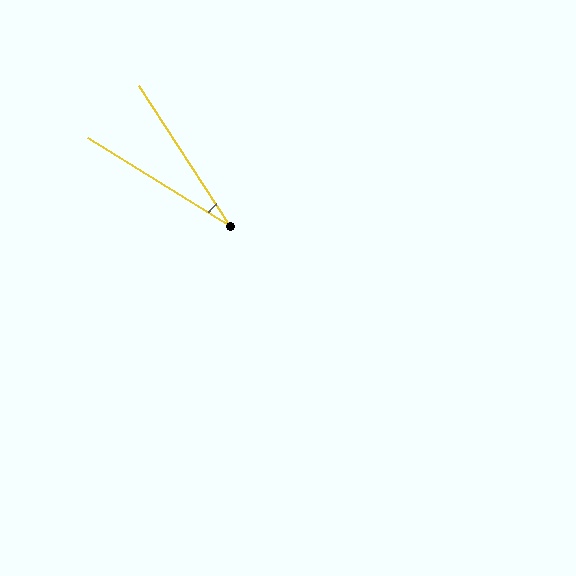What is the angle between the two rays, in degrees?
Approximately 25 degrees.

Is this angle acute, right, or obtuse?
It is acute.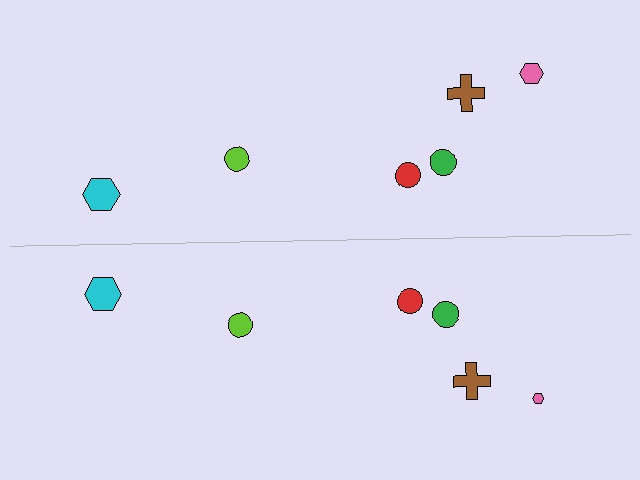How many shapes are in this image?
There are 12 shapes in this image.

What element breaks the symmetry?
The pink hexagon on the bottom side has a different size than its mirror counterpart.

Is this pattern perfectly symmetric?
No, the pattern is not perfectly symmetric. The pink hexagon on the bottom side has a different size than its mirror counterpart.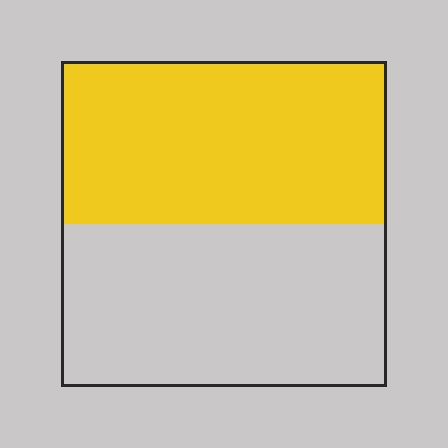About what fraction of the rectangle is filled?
About one half (1/2).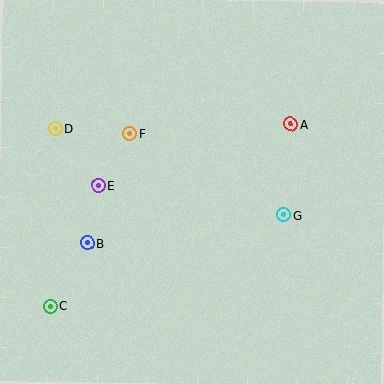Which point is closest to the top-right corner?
Point A is closest to the top-right corner.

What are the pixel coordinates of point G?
Point G is at (283, 215).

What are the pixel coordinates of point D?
Point D is at (55, 128).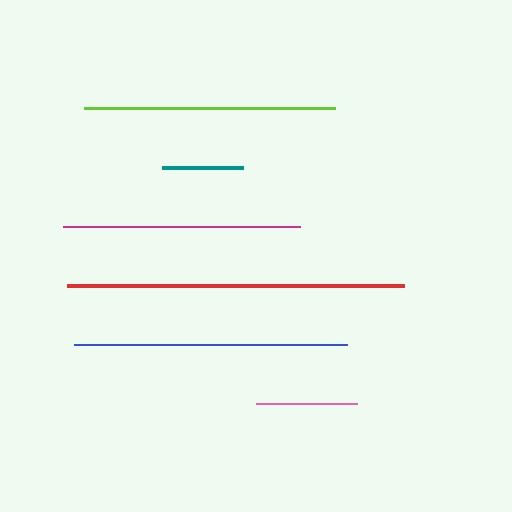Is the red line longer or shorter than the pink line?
The red line is longer than the pink line.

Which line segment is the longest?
The red line is the longest at approximately 337 pixels.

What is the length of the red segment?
The red segment is approximately 337 pixels long.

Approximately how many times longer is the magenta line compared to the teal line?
The magenta line is approximately 2.9 times the length of the teal line.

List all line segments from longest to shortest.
From longest to shortest: red, blue, lime, magenta, pink, teal.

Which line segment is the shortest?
The teal line is the shortest at approximately 81 pixels.